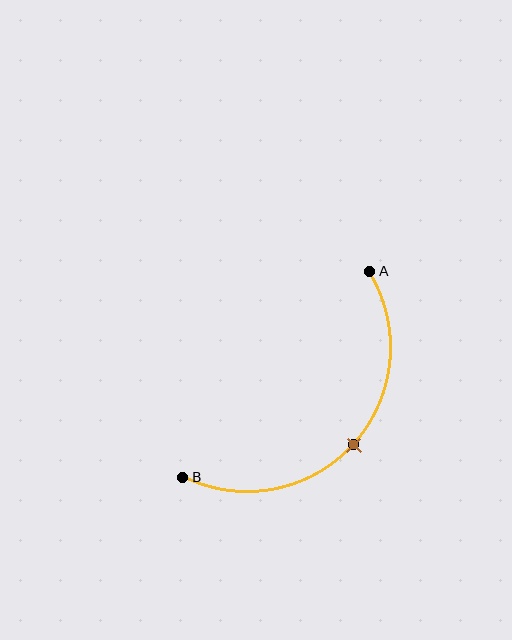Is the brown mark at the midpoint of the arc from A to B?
Yes. The brown mark lies on the arc at equal arc-length from both A and B — it is the arc midpoint.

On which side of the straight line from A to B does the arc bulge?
The arc bulges below and to the right of the straight line connecting A and B.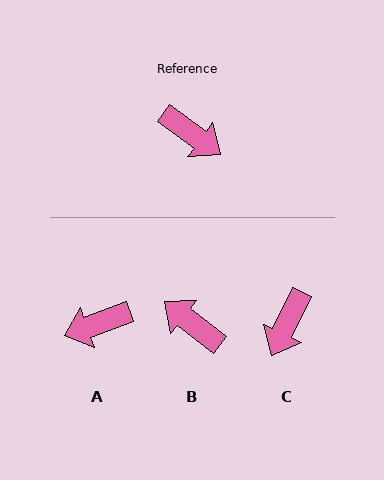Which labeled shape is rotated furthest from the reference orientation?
B, about 178 degrees away.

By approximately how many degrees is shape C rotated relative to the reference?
Approximately 79 degrees clockwise.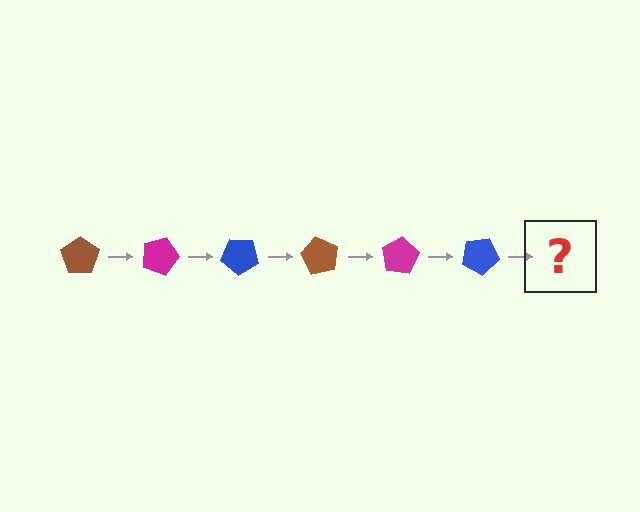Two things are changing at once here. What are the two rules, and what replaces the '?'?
The two rules are that it rotates 20 degrees each step and the color cycles through brown, magenta, and blue. The '?' should be a brown pentagon, rotated 120 degrees from the start.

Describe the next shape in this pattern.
It should be a brown pentagon, rotated 120 degrees from the start.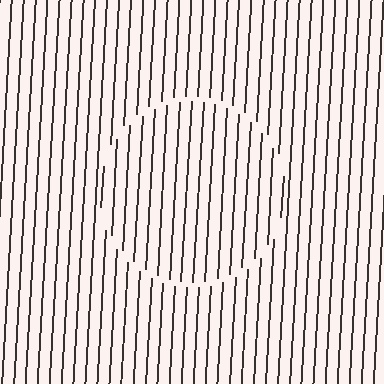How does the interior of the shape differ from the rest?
The interior of the shape contains the same grating, shifted by half a period — the contour is defined by the phase discontinuity where line-ends from the inner and outer gratings abut.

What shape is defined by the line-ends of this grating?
An illusory circle. The interior of the shape contains the same grating, shifted by half a period — the contour is defined by the phase discontinuity where line-ends from the inner and outer gratings abut.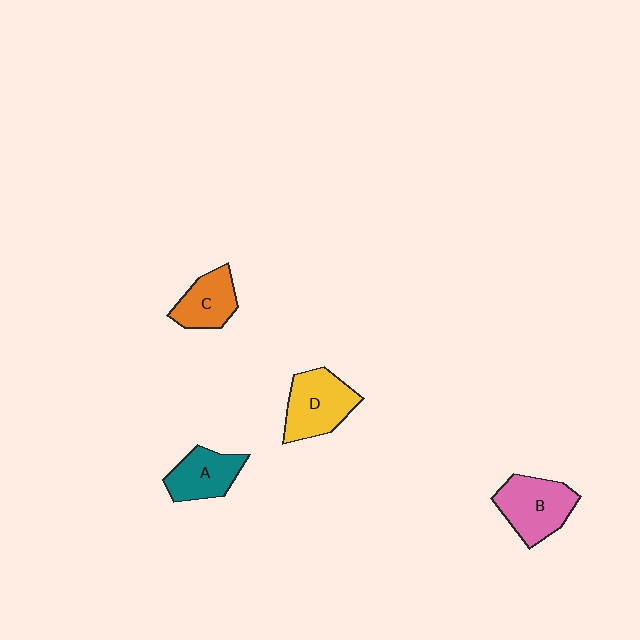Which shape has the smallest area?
Shape C (orange).